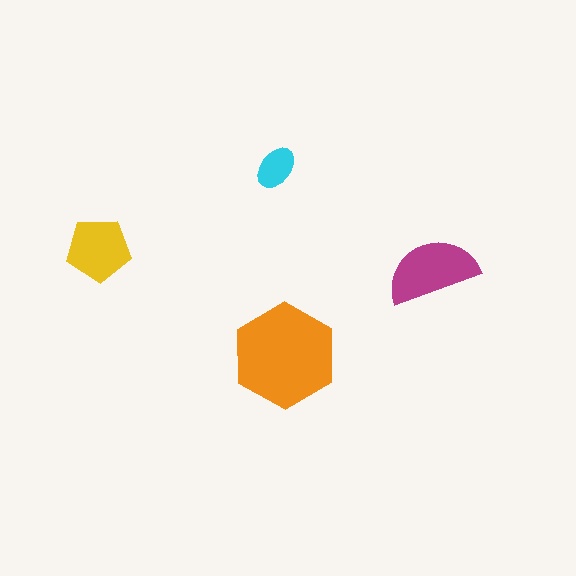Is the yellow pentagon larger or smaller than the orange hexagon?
Smaller.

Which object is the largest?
The orange hexagon.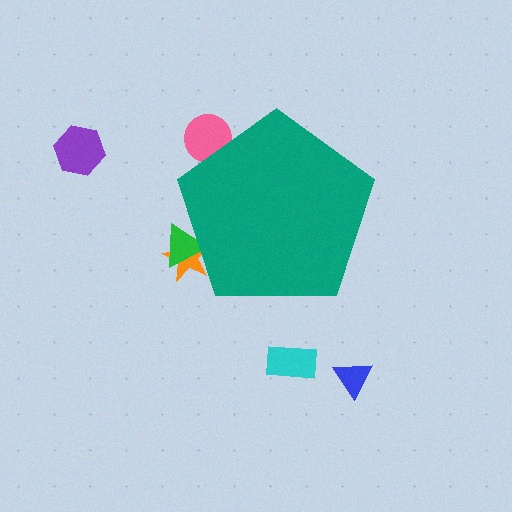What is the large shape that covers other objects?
A teal pentagon.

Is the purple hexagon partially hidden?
No, the purple hexagon is fully visible.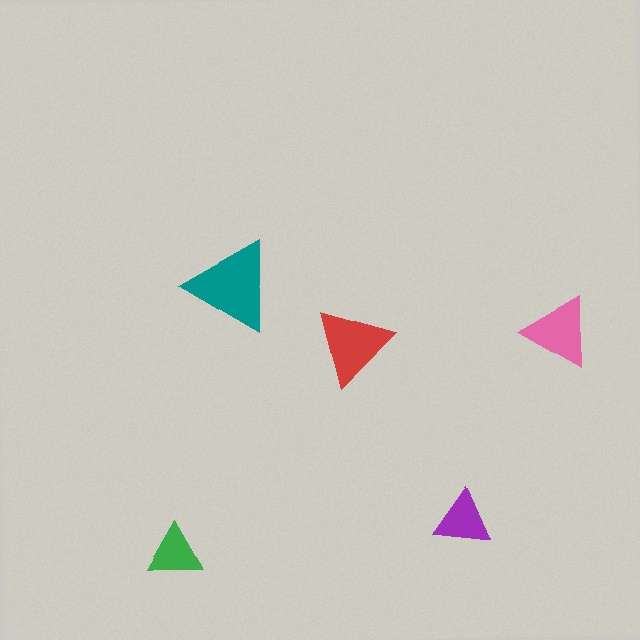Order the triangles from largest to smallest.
the teal one, the red one, the pink one, the purple one, the green one.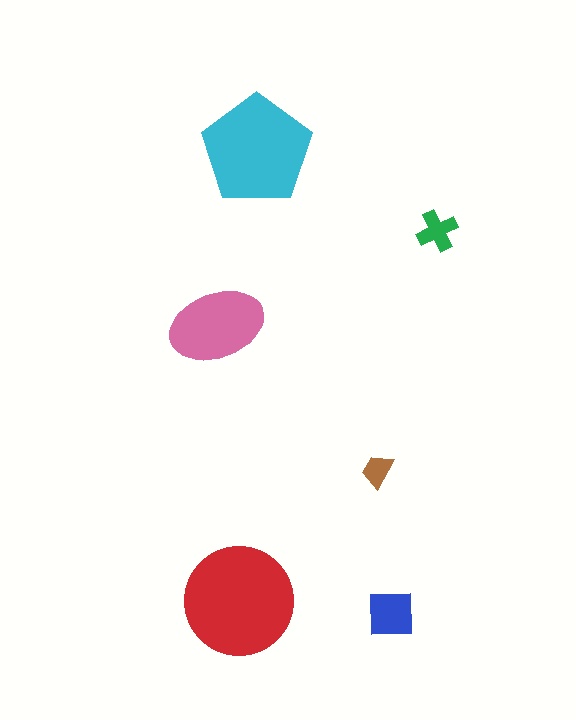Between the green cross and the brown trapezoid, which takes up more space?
The green cross.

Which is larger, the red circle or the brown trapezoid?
The red circle.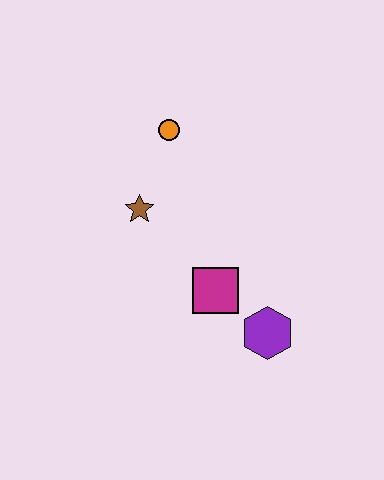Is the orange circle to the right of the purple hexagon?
No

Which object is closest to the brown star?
The orange circle is closest to the brown star.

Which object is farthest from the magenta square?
The orange circle is farthest from the magenta square.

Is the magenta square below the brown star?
Yes